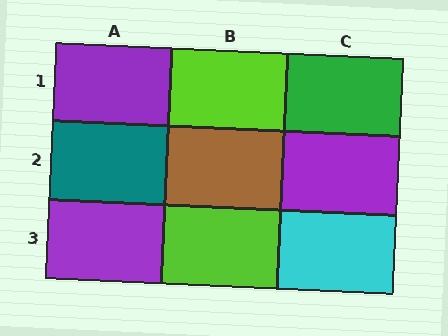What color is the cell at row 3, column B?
Lime.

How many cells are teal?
1 cell is teal.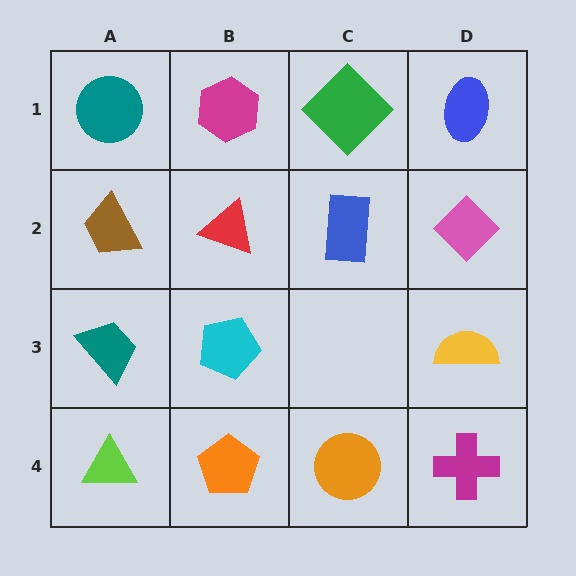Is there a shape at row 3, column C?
No, that cell is empty.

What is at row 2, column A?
A brown trapezoid.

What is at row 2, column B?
A red triangle.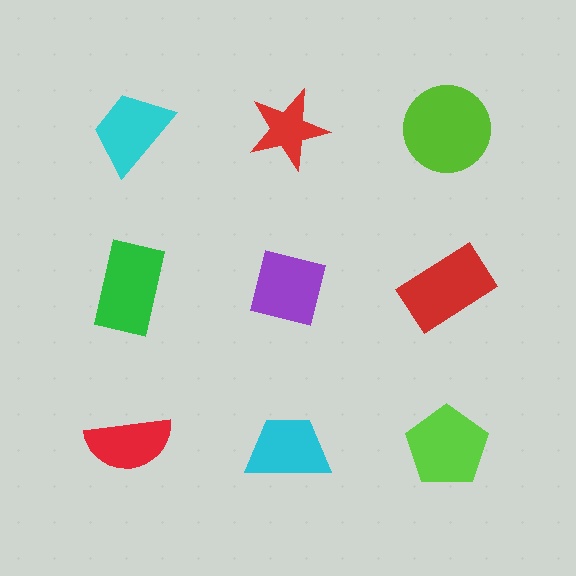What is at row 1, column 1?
A cyan trapezoid.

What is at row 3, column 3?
A lime pentagon.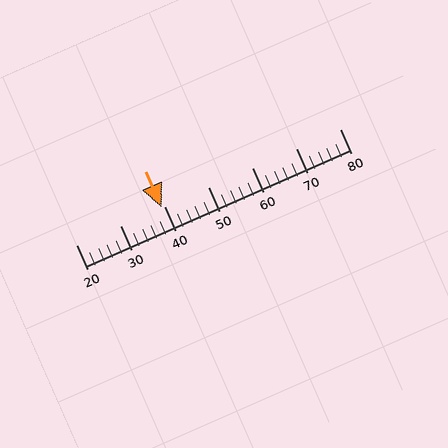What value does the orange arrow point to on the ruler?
The orange arrow points to approximately 39.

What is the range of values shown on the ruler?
The ruler shows values from 20 to 80.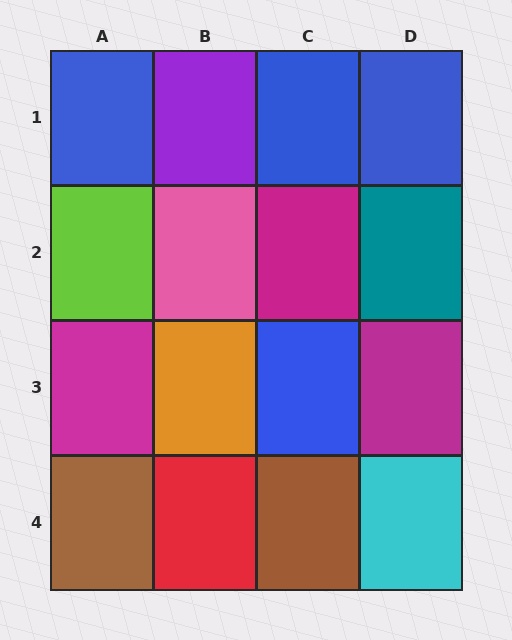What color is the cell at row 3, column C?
Blue.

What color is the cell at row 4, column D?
Cyan.